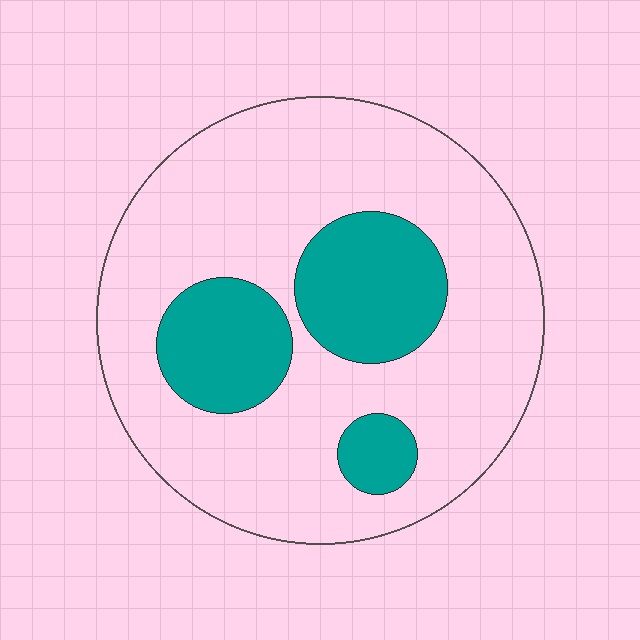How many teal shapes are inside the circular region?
3.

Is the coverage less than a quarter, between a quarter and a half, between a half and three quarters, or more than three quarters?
Less than a quarter.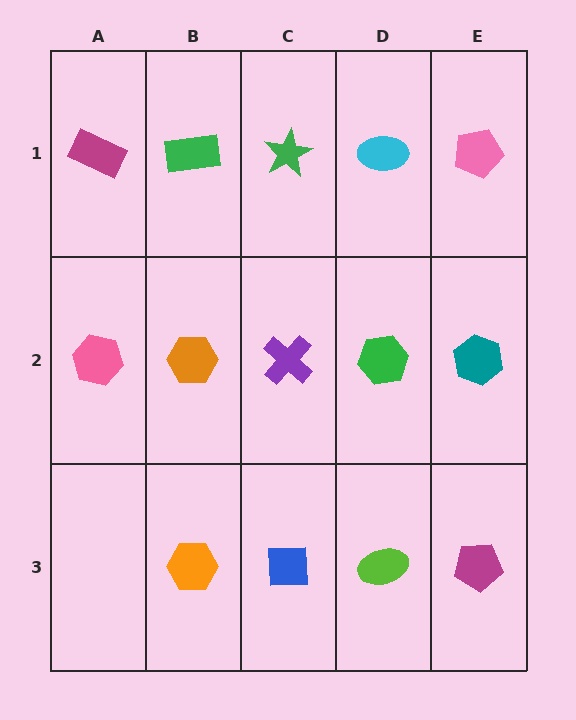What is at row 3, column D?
A lime ellipse.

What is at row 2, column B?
An orange hexagon.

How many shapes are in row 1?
5 shapes.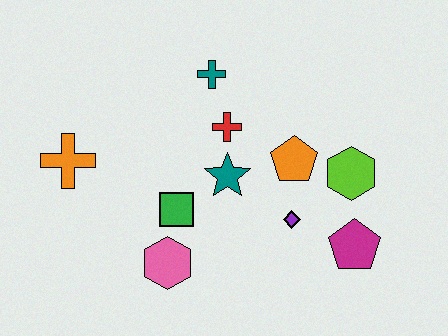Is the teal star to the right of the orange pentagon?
No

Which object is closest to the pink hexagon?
The green square is closest to the pink hexagon.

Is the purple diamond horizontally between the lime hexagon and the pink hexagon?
Yes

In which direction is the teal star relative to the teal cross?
The teal star is below the teal cross.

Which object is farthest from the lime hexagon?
The orange cross is farthest from the lime hexagon.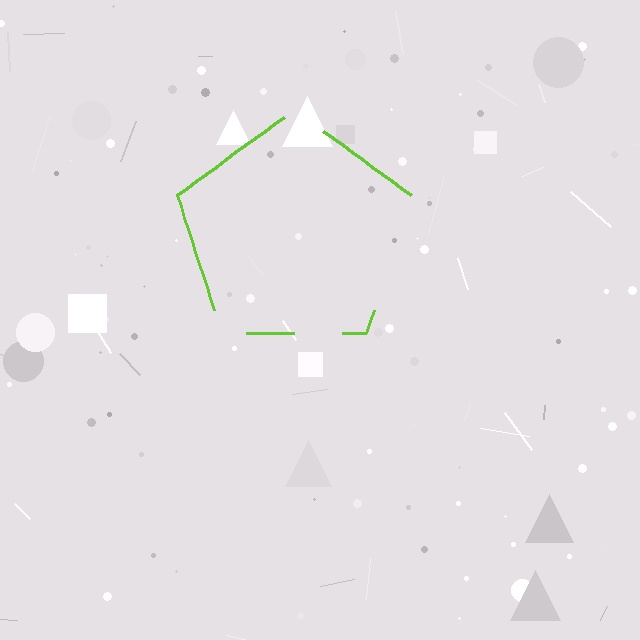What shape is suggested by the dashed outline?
The dashed outline suggests a pentagon.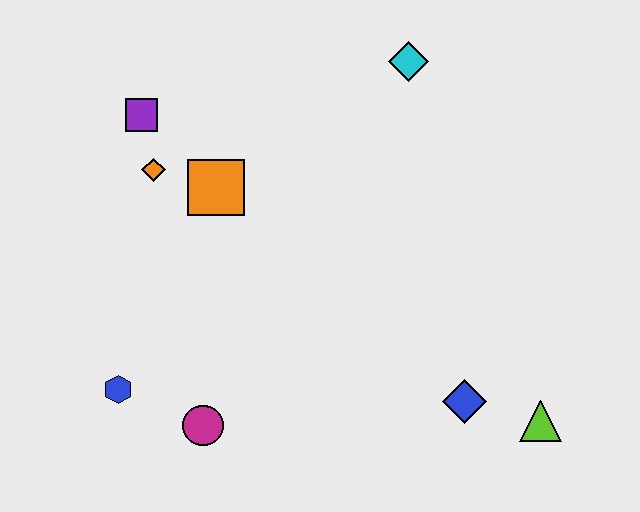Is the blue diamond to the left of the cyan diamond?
No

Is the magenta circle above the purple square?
No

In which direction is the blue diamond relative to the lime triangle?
The blue diamond is to the left of the lime triangle.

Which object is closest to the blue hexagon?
The magenta circle is closest to the blue hexagon.